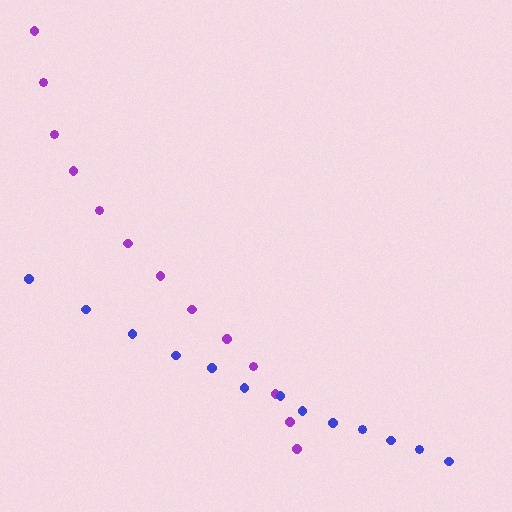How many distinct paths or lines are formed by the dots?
There are 2 distinct paths.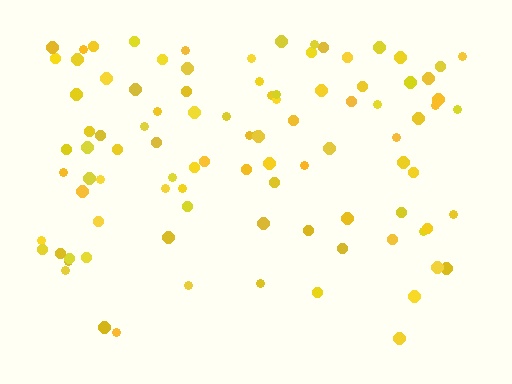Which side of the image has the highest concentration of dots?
The top.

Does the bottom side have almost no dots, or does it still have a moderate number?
Still a moderate number, just noticeably fewer than the top.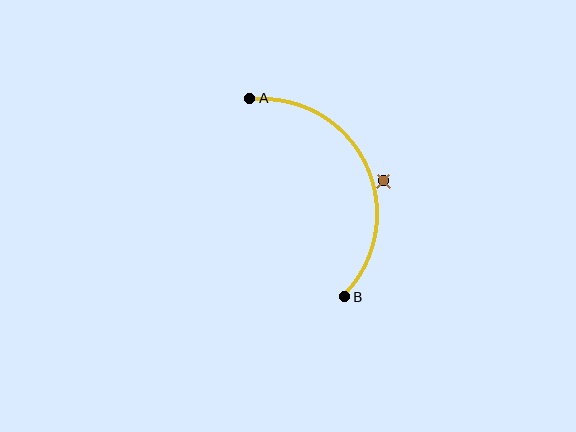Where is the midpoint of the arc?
The arc midpoint is the point on the curve farthest from the straight line joining A and B. It sits to the right of that line.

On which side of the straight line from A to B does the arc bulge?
The arc bulges to the right of the straight line connecting A and B.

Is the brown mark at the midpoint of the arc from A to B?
No — the brown mark does not lie on the arc at all. It sits slightly outside the curve.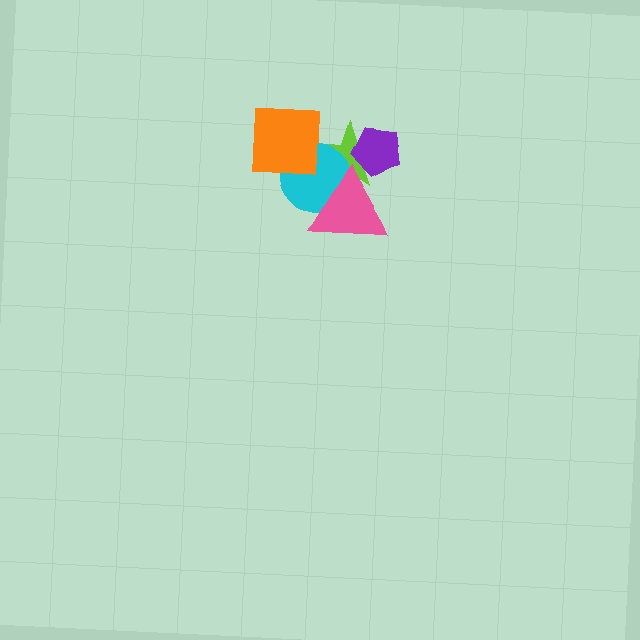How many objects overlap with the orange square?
2 objects overlap with the orange square.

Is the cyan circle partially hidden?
Yes, it is partially covered by another shape.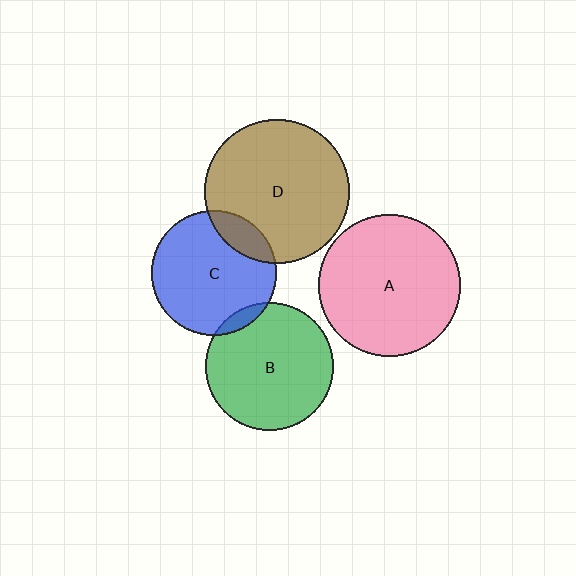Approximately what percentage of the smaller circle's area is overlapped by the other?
Approximately 5%.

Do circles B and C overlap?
Yes.